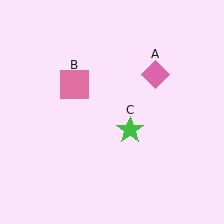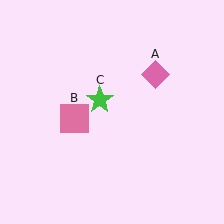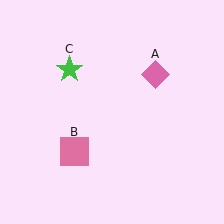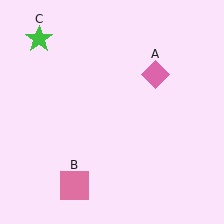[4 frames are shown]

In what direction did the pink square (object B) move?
The pink square (object B) moved down.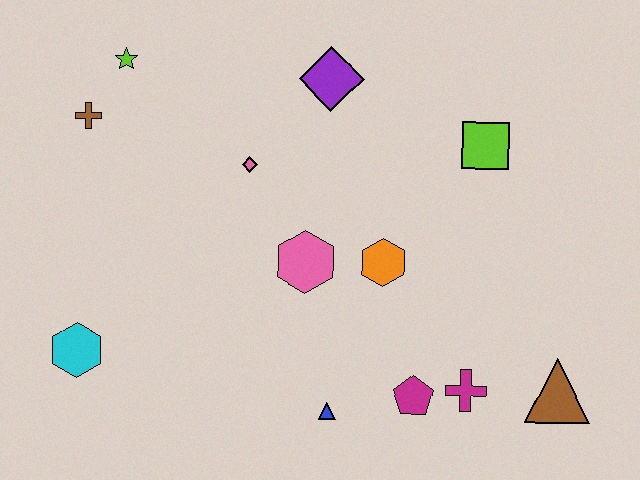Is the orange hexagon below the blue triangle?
No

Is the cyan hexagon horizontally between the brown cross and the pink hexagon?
No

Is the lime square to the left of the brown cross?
No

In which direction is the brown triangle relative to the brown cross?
The brown triangle is to the right of the brown cross.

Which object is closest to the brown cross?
The lime star is closest to the brown cross.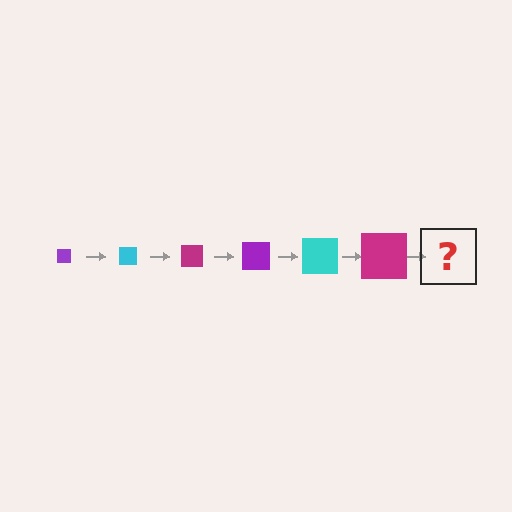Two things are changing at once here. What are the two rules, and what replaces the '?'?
The two rules are that the square grows larger each step and the color cycles through purple, cyan, and magenta. The '?' should be a purple square, larger than the previous one.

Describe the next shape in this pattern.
It should be a purple square, larger than the previous one.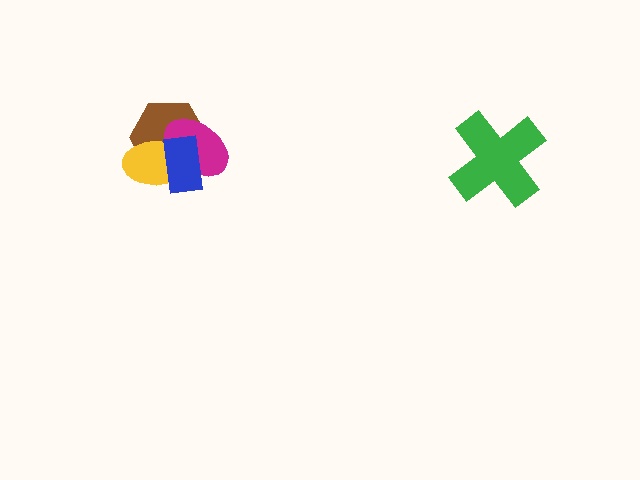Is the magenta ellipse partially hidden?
Yes, it is partially covered by another shape.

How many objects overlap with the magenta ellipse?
3 objects overlap with the magenta ellipse.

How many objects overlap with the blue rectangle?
3 objects overlap with the blue rectangle.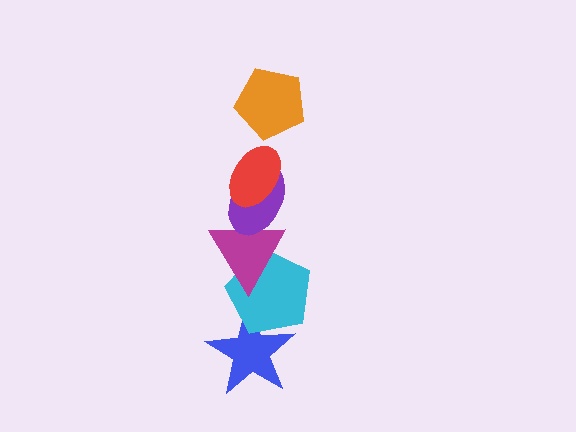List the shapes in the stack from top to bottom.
From top to bottom: the orange pentagon, the red ellipse, the purple ellipse, the magenta triangle, the cyan pentagon, the blue star.